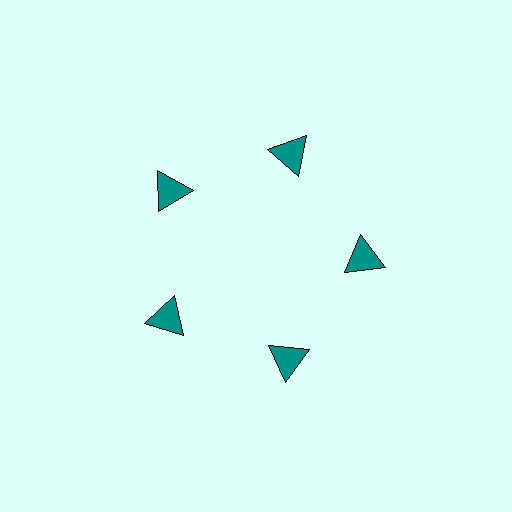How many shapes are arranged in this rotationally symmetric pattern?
There are 5 shapes, arranged in 5 groups of 1.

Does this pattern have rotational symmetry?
Yes, this pattern has 5-fold rotational symmetry. It looks the same after rotating 72 degrees around the center.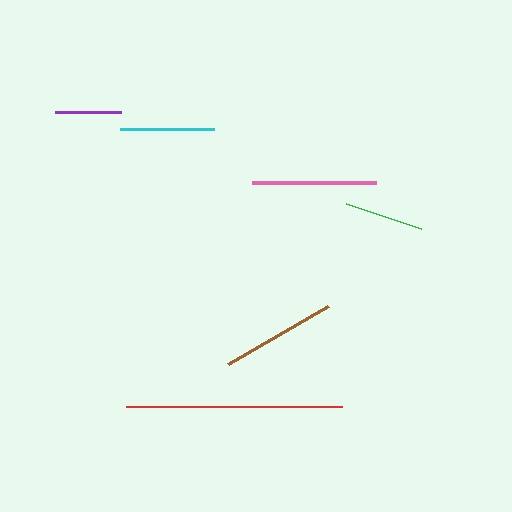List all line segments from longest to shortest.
From longest to shortest: red, pink, brown, cyan, green, purple.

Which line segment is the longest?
The red line is the longest at approximately 217 pixels.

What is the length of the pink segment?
The pink segment is approximately 124 pixels long.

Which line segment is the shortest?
The purple line is the shortest at approximately 66 pixels.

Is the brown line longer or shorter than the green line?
The brown line is longer than the green line.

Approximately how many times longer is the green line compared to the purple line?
The green line is approximately 1.2 times the length of the purple line.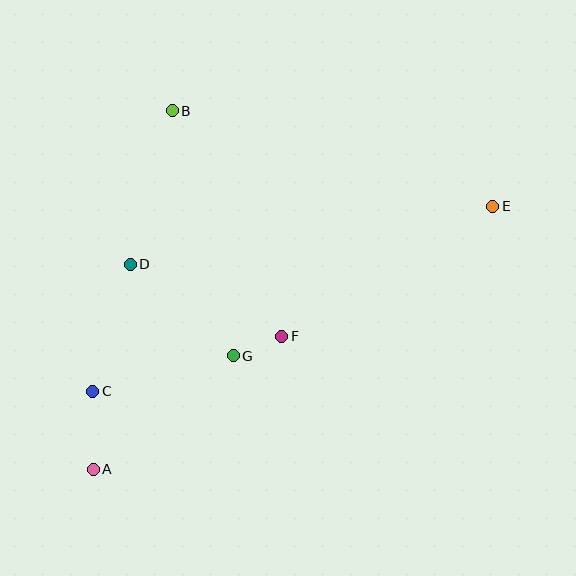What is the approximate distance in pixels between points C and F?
The distance between C and F is approximately 197 pixels.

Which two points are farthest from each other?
Points A and E are farthest from each other.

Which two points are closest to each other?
Points F and G are closest to each other.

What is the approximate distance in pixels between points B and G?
The distance between B and G is approximately 253 pixels.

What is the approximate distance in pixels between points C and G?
The distance between C and G is approximately 145 pixels.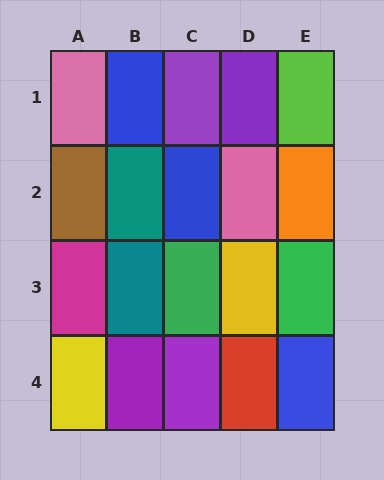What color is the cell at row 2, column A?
Brown.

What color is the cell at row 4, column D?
Red.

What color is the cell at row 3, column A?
Magenta.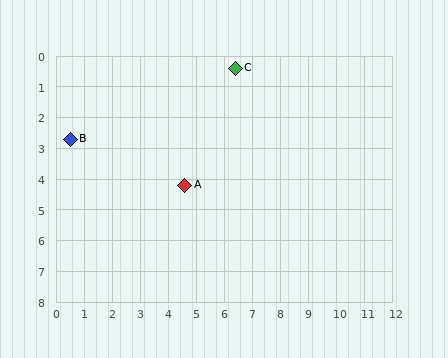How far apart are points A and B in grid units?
Points A and B are about 4.4 grid units apart.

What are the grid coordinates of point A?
Point A is at approximately (4.6, 4.2).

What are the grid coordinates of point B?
Point B is at approximately (0.5, 2.7).